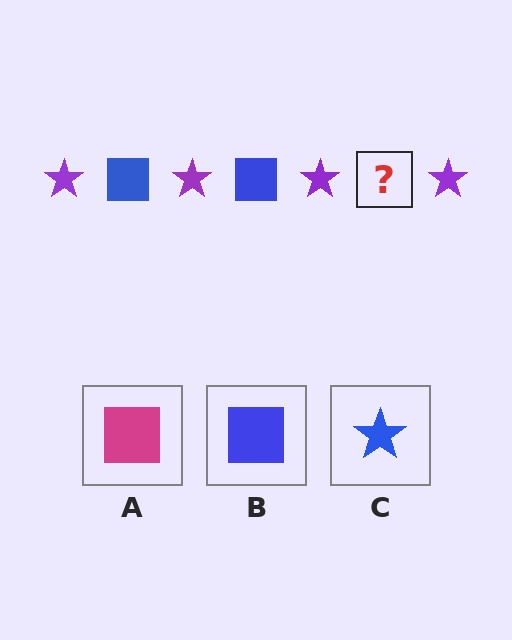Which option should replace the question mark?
Option B.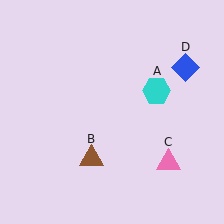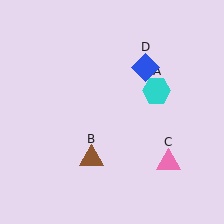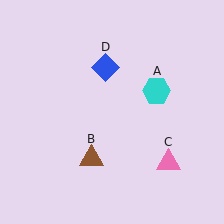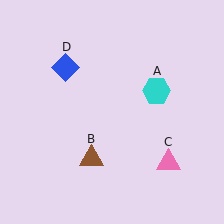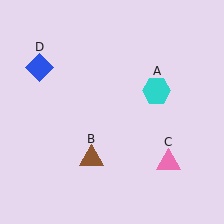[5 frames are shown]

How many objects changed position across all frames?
1 object changed position: blue diamond (object D).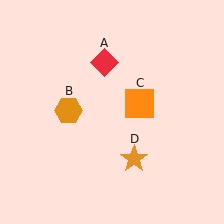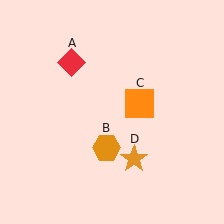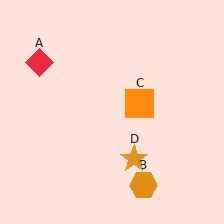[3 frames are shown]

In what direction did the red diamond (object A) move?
The red diamond (object A) moved left.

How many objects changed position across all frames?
2 objects changed position: red diamond (object A), orange hexagon (object B).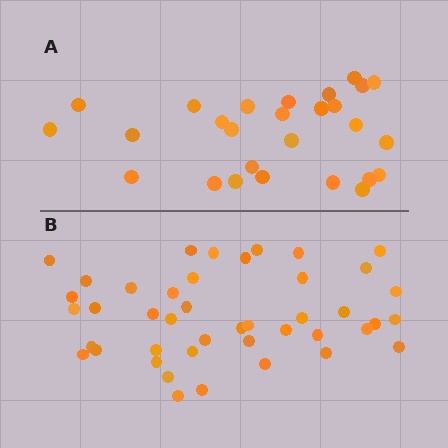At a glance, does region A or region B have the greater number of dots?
Region B (the bottom region) has more dots.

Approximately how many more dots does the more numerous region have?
Region B has approximately 15 more dots than region A.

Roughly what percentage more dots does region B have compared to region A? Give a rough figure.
About 60% more.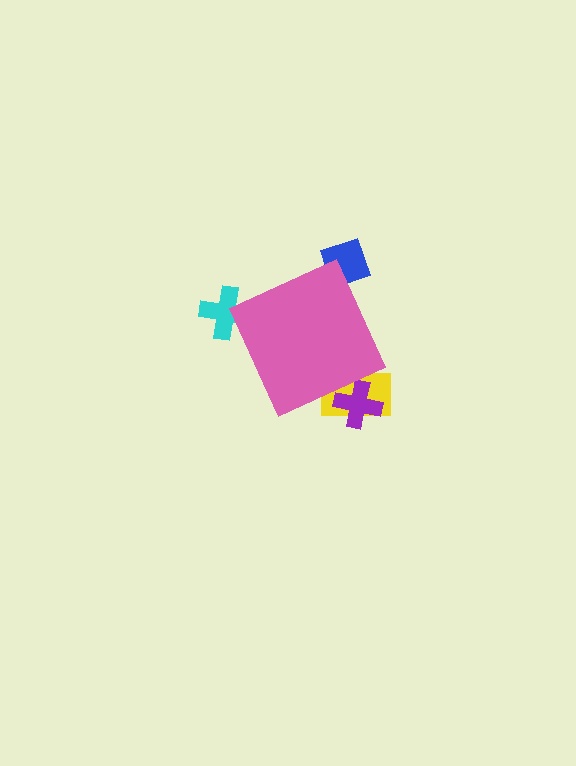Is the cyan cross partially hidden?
Yes, the cyan cross is partially hidden behind the pink diamond.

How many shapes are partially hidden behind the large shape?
4 shapes are partially hidden.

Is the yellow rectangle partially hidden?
Yes, the yellow rectangle is partially hidden behind the pink diamond.